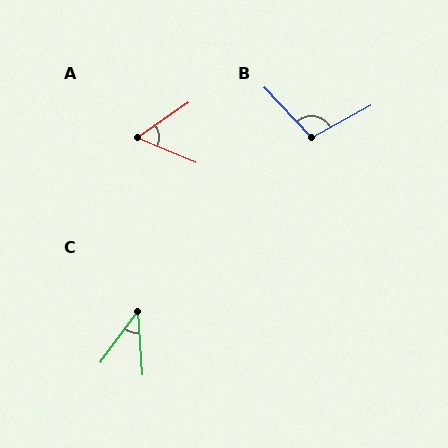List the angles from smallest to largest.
C (40°), A (57°), B (105°).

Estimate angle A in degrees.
Approximately 57 degrees.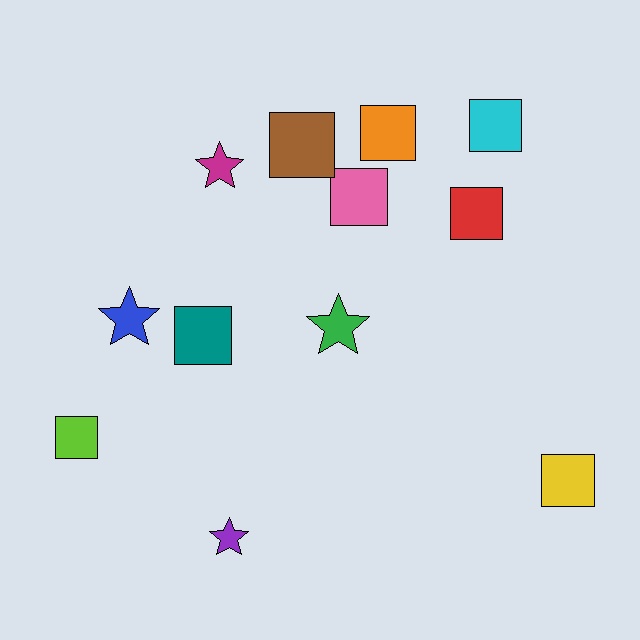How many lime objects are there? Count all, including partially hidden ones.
There is 1 lime object.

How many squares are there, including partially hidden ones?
There are 8 squares.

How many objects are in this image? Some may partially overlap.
There are 12 objects.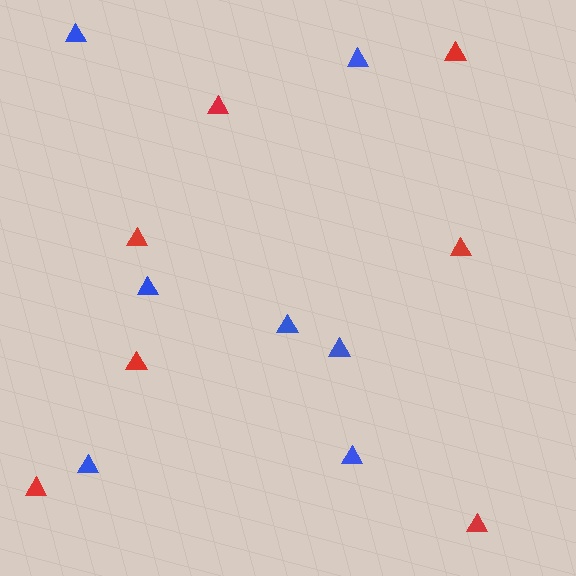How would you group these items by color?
There are 2 groups: one group of red triangles (7) and one group of blue triangles (7).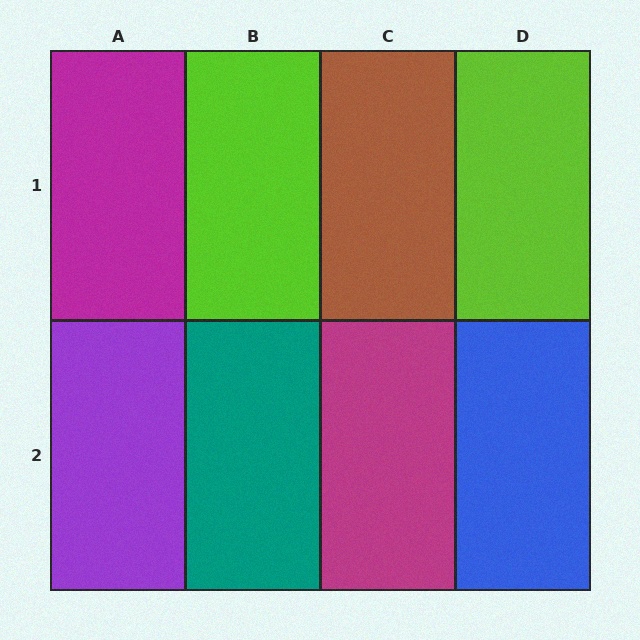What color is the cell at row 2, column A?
Purple.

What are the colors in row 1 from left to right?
Magenta, lime, brown, lime.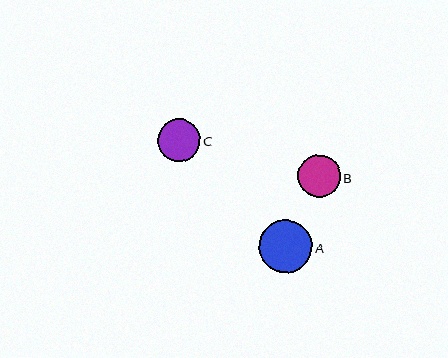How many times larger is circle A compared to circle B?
Circle A is approximately 1.3 times the size of circle B.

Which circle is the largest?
Circle A is the largest with a size of approximately 53 pixels.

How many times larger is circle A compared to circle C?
Circle A is approximately 1.2 times the size of circle C.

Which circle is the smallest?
Circle B is the smallest with a size of approximately 42 pixels.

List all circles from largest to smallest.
From largest to smallest: A, C, B.